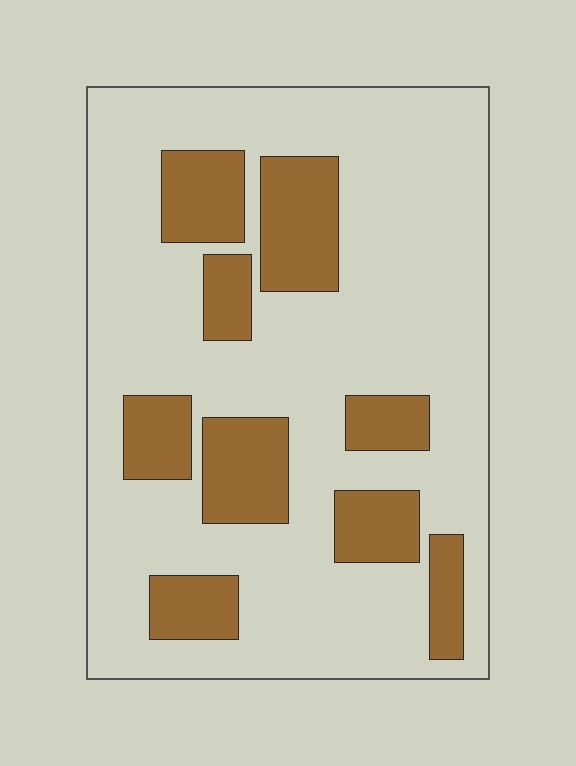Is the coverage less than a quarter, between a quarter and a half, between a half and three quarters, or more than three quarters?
Less than a quarter.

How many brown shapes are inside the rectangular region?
9.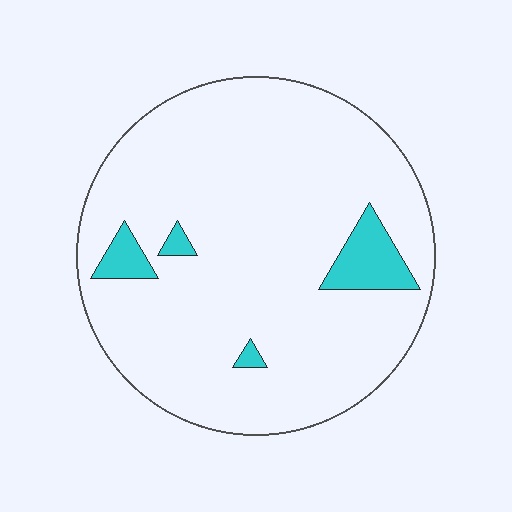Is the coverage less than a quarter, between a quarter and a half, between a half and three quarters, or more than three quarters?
Less than a quarter.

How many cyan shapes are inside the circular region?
4.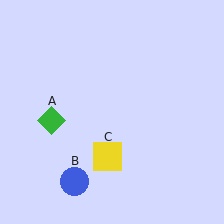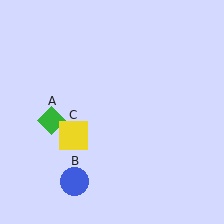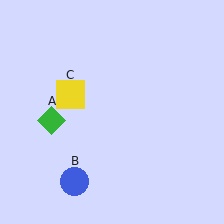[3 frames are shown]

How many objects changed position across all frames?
1 object changed position: yellow square (object C).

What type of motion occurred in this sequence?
The yellow square (object C) rotated clockwise around the center of the scene.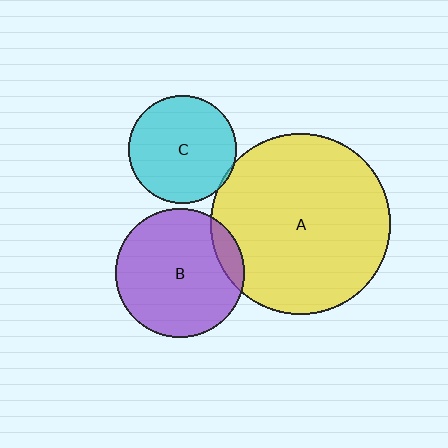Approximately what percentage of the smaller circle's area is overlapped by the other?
Approximately 5%.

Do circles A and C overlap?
Yes.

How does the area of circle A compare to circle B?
Approximately 1.9 times.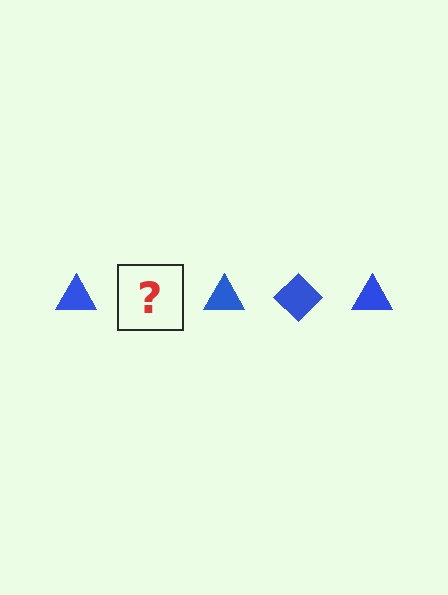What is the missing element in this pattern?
The missing element is a blue diamond.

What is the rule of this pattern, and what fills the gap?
The rule is that the pattern cycles through triangle, diamond shapes in blue. The gap should be filled with a blue diamond.